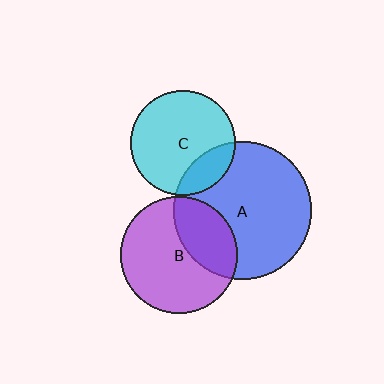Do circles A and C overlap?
Yes.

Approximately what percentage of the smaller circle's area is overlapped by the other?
Approximately 20%.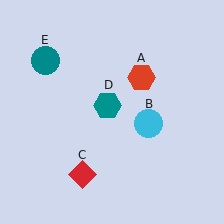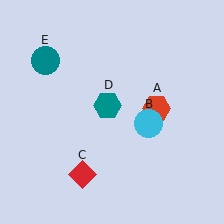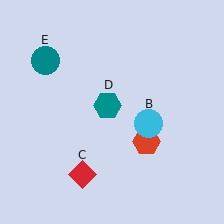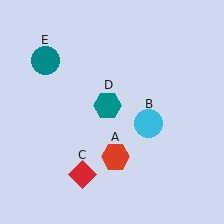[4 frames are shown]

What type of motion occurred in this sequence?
The red hexagon (object A) rotated clockwise around the center of the scene.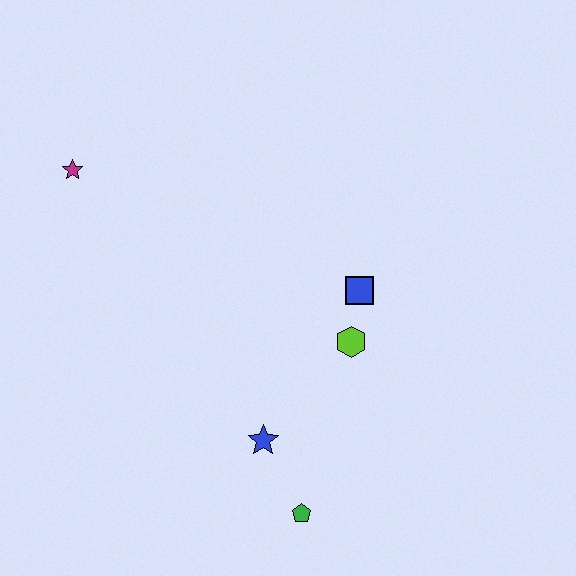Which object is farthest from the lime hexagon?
The magenta star is farthest from the lime hexagon.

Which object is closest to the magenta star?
The blue square is closest to the magenta star.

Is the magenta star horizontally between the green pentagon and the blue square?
No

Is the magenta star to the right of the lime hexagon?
No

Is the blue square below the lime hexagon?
No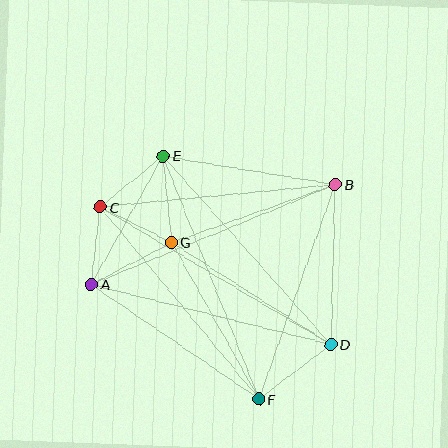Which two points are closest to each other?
Points A and C are closest to each other.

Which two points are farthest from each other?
Points C and D are farthest from each other.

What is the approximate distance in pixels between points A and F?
The distance between A and F is approximately 203 pixels.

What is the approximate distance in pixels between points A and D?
The distance between A and D is approximately 247 pixels.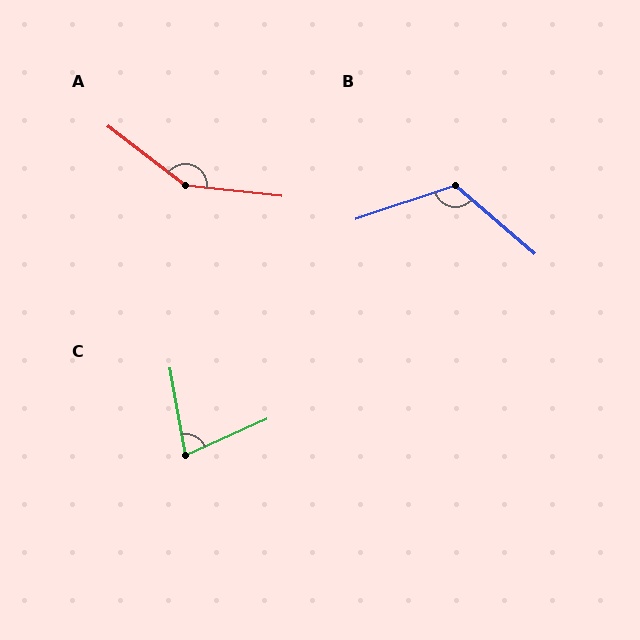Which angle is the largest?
A, at approximately 149 degrees.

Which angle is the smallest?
C, at approximately 76 degrees.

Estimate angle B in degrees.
Approximately 121 degrees.